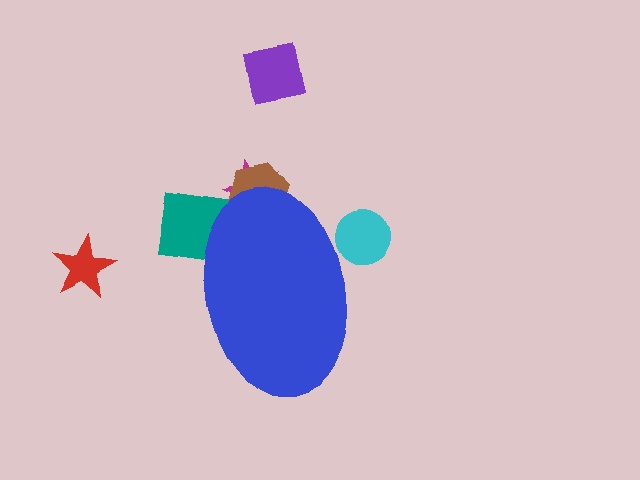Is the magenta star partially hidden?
Yes, the magenta star is partially hidden behind the blue ellipse.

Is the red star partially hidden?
No, the red star is fully visible.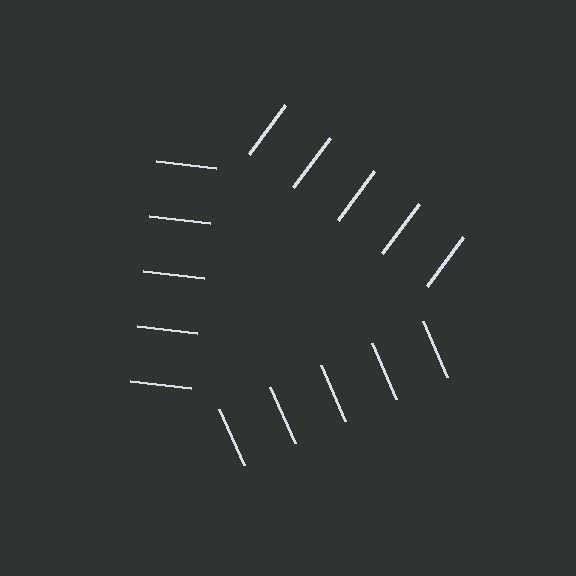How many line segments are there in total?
15 — 5 along each of the 3 edges.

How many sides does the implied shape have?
3 sides — the line-ends trace a triangle.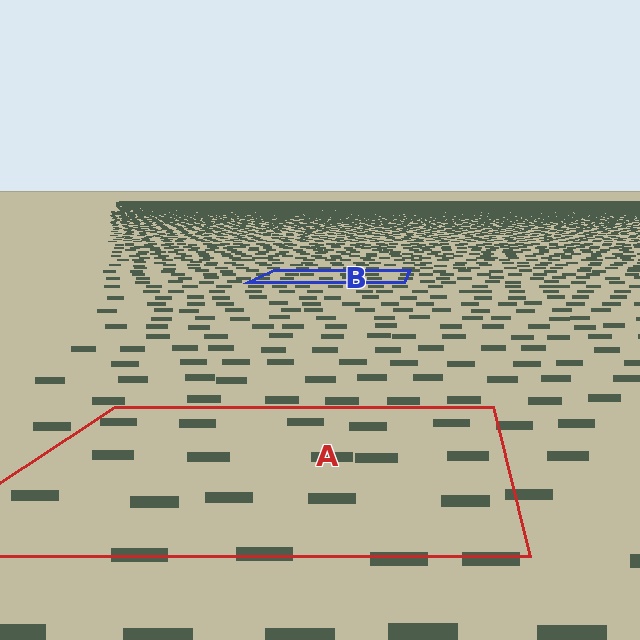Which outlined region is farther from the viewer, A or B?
Region B is farther from the viewer — the texture elements inside it appear smaller and more densely packed.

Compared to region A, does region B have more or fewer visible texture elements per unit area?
Region B has more texture elements per unit area — they are packed more densely because it is farther away.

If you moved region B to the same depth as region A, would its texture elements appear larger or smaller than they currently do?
They would appear larger. At a closer depth, the same texture elements are projected at a bigger on-screen size.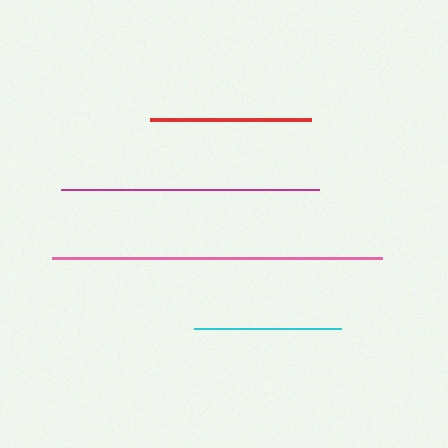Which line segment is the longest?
The pink line is the longest at approximately 330 pixels.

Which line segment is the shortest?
The cyan line is the shortest at approximately 147 pixels.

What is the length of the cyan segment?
The cyan segment is approximately 147 pixels long.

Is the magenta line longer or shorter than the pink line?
The pink line is longer than the magenta line.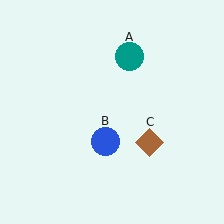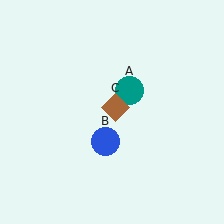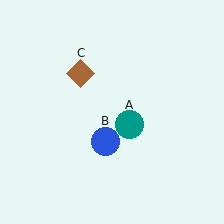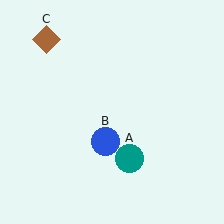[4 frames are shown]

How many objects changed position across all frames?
2 objects changed position: teal circle (object A), brown diamond (object C).